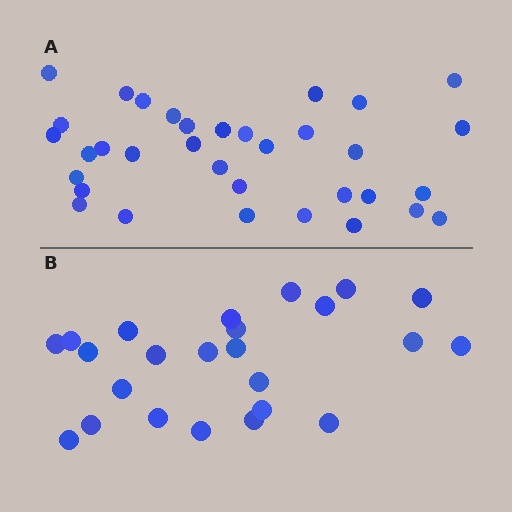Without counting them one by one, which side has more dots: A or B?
Region A (the top region) has more dots.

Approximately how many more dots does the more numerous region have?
Region A has roughly 10 or so more dots than region B.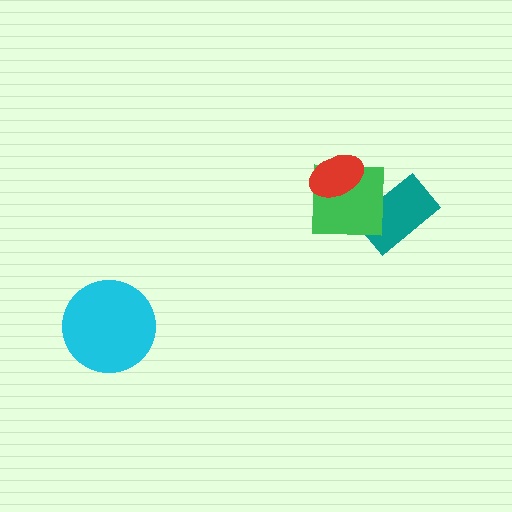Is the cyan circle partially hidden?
No, no other shape covers it.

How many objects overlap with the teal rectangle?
1 object overlaps with the teal rectangle.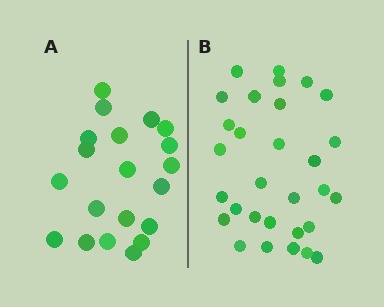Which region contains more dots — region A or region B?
Region B (the right region) has more dots.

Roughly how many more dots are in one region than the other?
Region B has roughly 10 or so more dots than region A.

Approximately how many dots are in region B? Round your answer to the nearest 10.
About 30 dots.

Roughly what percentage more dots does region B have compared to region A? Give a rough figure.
About 50% more.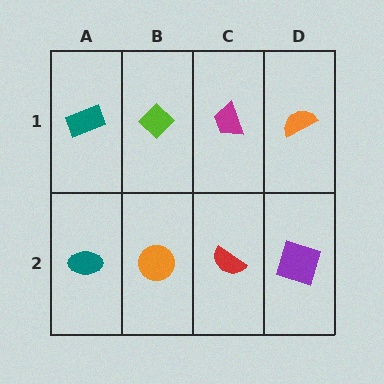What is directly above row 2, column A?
A teal rectangle.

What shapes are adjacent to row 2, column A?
A teal rectangle (row 1, column A), an orange circle (row 2, column B).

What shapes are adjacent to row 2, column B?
A lime diamond (row 1, column B), a teal ellipse (row 2, column A), a red semicircle (row 2, column C).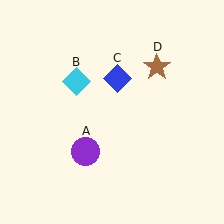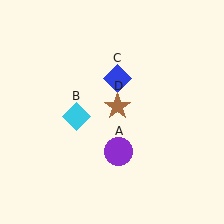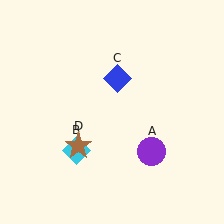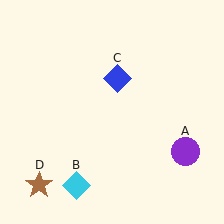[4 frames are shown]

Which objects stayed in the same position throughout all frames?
Blue diamond (object C) remained stationary.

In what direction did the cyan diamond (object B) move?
The cyan diamond (object B) moved down.